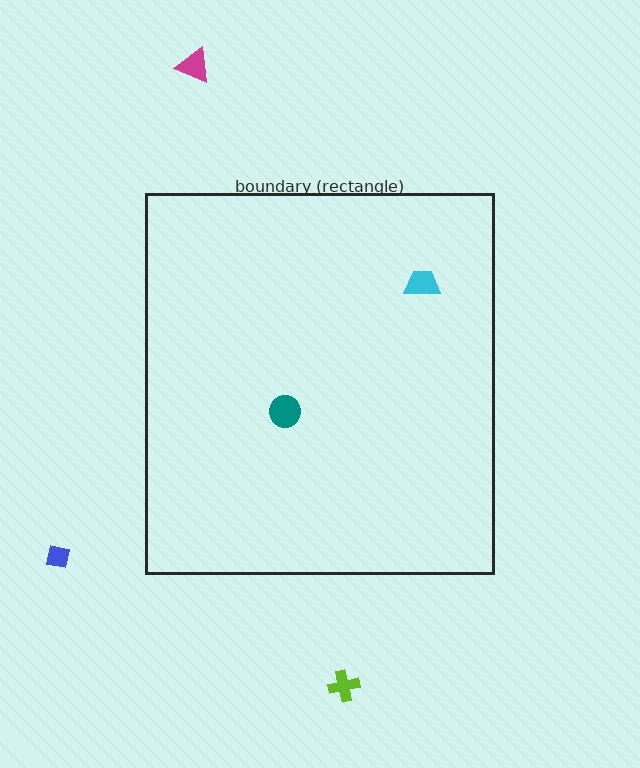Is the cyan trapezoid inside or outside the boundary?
Inside.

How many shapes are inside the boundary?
2 inside, 3 outside.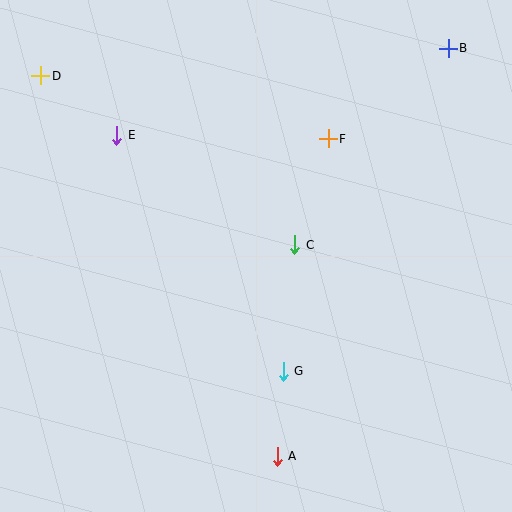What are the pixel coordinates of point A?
Point A is at (277, 456).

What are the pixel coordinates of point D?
Point D is at (41, 76).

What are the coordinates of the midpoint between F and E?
The midpoint between F and E is at (222, 137).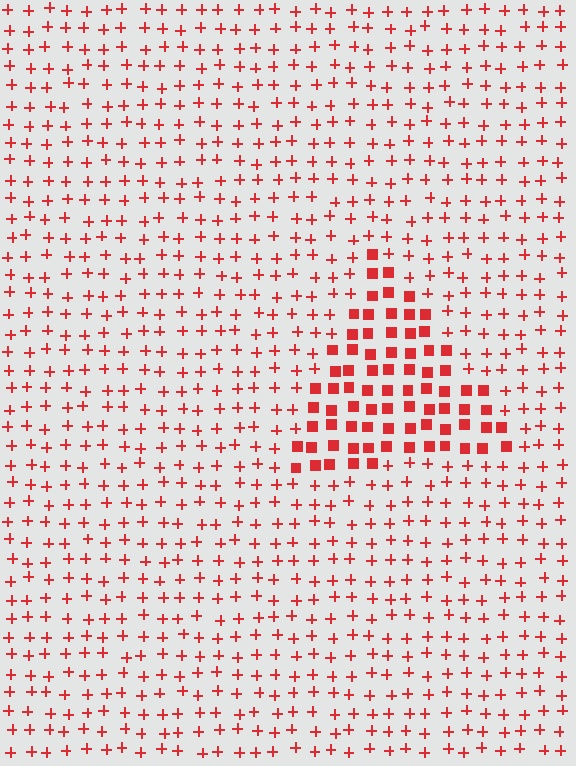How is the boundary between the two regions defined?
The boundary is defined by a change in element shape: squares inside vs. plus signs outside. All elements share the same color and spacing.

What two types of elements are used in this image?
The image uses squares inside the triangle region and plus signs outside it.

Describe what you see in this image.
The image is filled with small red elements arranged in a uniform grid. A triangle-shaped region contains squares, while the surrounding area contains plus signs. The boundary is defined purely by the change in element shape.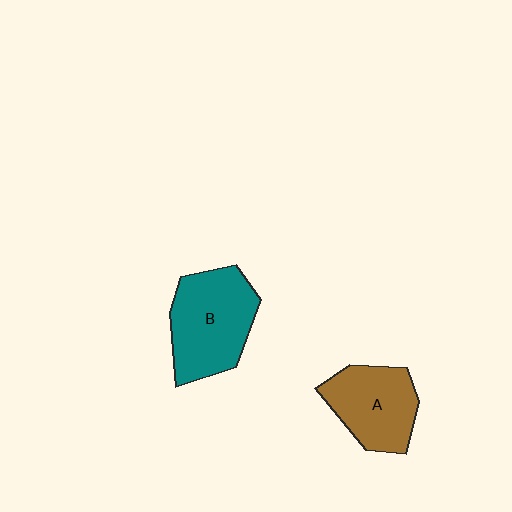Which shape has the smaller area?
Shape A (brown).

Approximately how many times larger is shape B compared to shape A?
Approximately 1.2 times.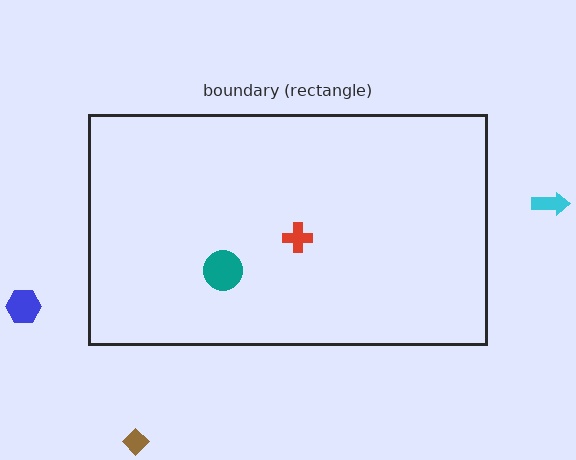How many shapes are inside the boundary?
2 inside, 3 outside.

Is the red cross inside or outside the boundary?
Inside.